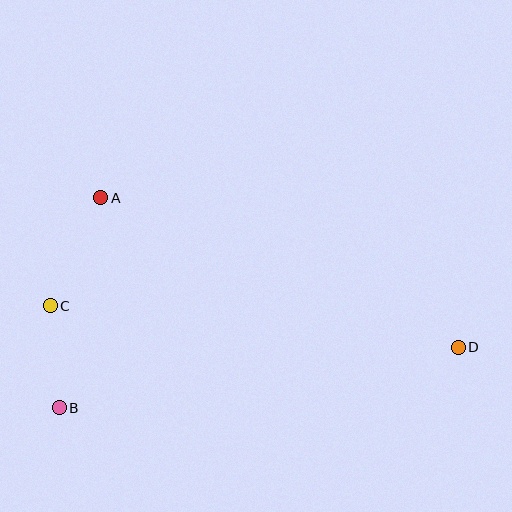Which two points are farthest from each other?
Points C and D are farthest from each other.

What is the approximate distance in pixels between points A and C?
The distance between A and C is approximately 119 pixels.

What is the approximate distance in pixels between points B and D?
The distance between B and D is approximately 403 pixels.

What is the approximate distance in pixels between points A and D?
The distance between A and D is approximately 388 pixels.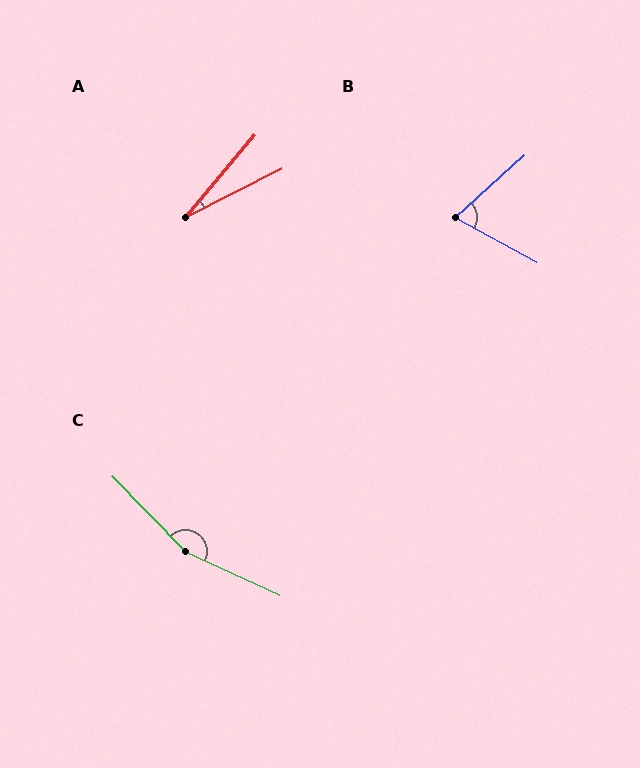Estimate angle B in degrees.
Approximately 71 degrees.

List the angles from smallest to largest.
A (23°), B (71°), C (159°).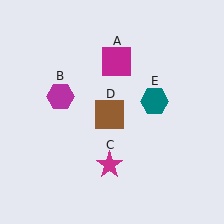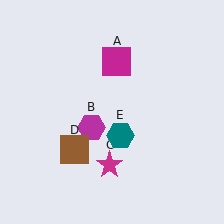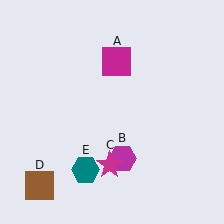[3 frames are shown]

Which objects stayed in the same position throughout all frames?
Magenta square (object A) and magenta star (object C) remained stationary.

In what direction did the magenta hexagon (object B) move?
The magenta hexagon (object B) moved down and to the right.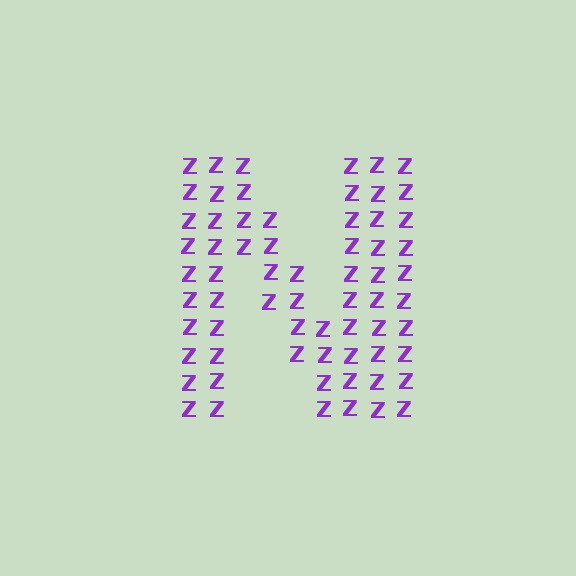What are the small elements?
The small elements are letter Z's.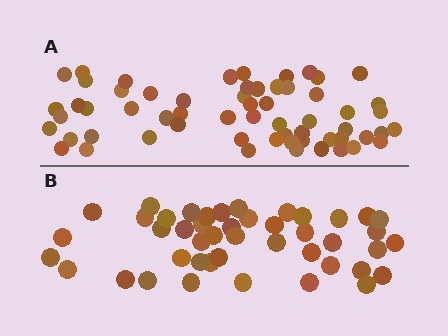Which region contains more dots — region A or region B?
Region A (the top region) has more dots.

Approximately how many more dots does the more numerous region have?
Region A has approximately 15 more dots than region B.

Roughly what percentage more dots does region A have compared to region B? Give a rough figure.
About 35% more.